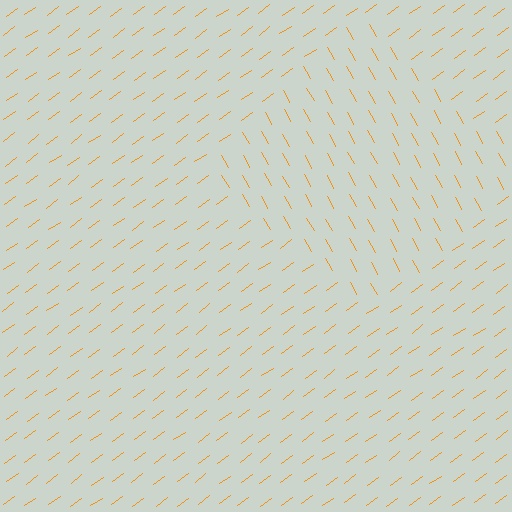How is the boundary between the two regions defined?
The boundary is defined purely by a change in line orientation (approximately 84 degrees difference). All lines are the same color and thickness.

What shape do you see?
I see a diamond.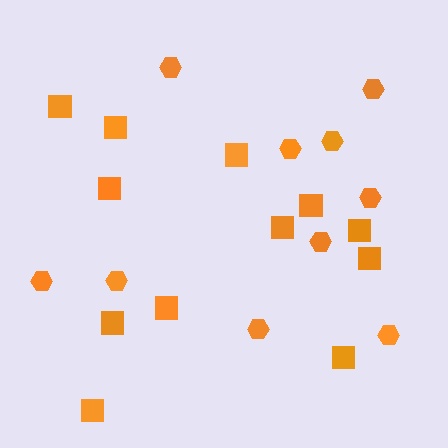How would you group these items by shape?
There are 2 groups: one group of squares (12) and one group of hexagons (10).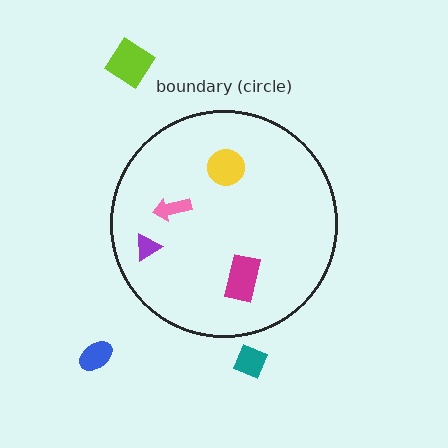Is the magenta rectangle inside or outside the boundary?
Inside.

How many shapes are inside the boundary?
4 inside, 3 outside.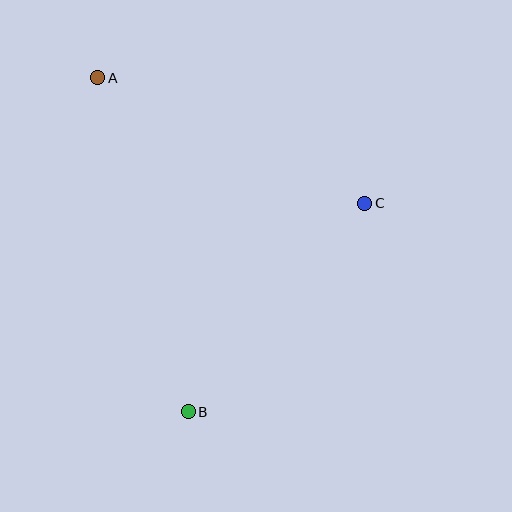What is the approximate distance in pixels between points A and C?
The distance between A and C is approximately 295 pixels.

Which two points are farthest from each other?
Points A and B are farthest from each other.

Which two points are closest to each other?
Points B and C are closest to each other.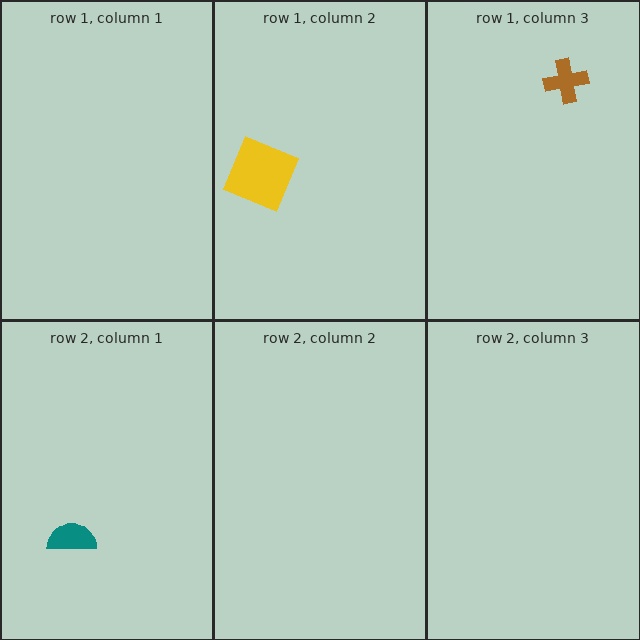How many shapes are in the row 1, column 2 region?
1.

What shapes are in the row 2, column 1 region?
The teal semicircle.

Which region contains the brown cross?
The row 1, column 3 region.